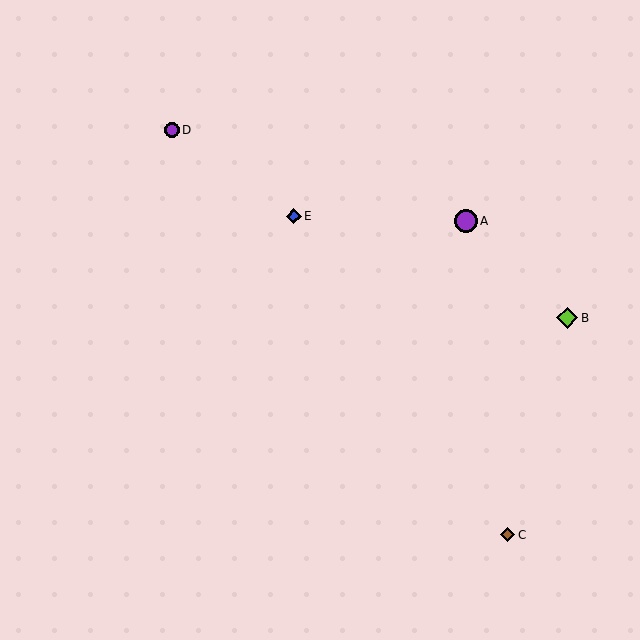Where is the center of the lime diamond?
The center of the lime diamond is at (567, 318).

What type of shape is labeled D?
Shape D is a purple circle.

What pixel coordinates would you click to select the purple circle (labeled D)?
Click at (172, 130) to select the purple circle D.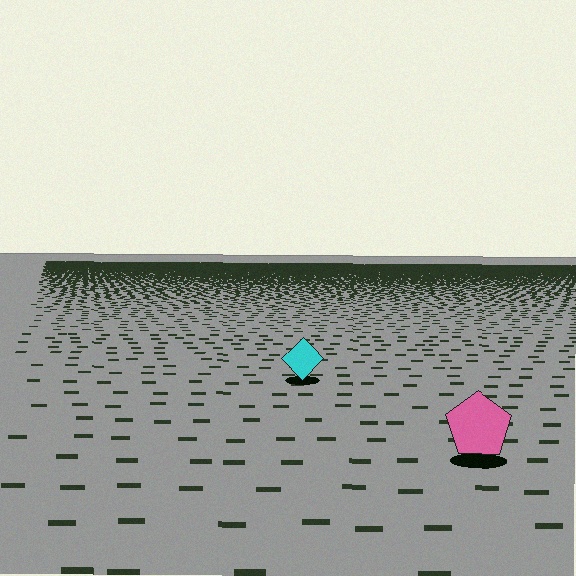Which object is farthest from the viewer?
The cyan diamond is farthest from the viewer. It appears smaller and the ground texture around it is denser.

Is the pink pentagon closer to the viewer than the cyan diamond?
Yes. The pink pentagon is closer — you can tell from the texture gradient: the ground texture is coarser near it.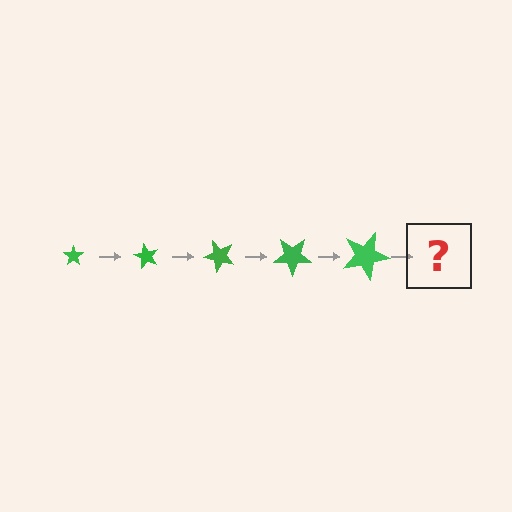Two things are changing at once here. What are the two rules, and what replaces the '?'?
The two rules are that the star grows larger each step and it rotates 60 degrees each step. The '?' should be a star, larger than the previous one and rotated 300 degrees from the start.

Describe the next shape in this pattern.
It should be a star, larger than the previous one and rotated 300 degrees from the start.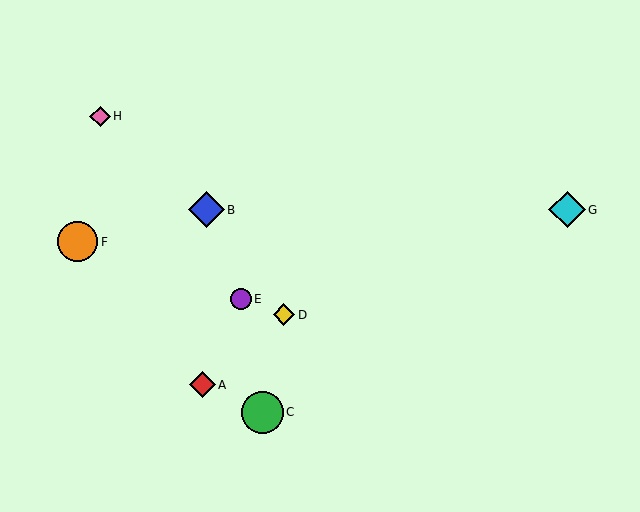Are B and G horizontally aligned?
Yes, both are at y≈210.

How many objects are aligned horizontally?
2 objects (B, G) are aligned horizontally.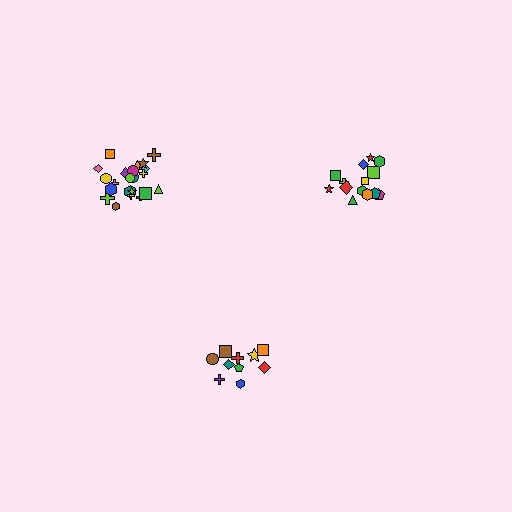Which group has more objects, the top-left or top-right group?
The top-left group.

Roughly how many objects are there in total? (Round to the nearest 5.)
Roughly 45 objects in total.